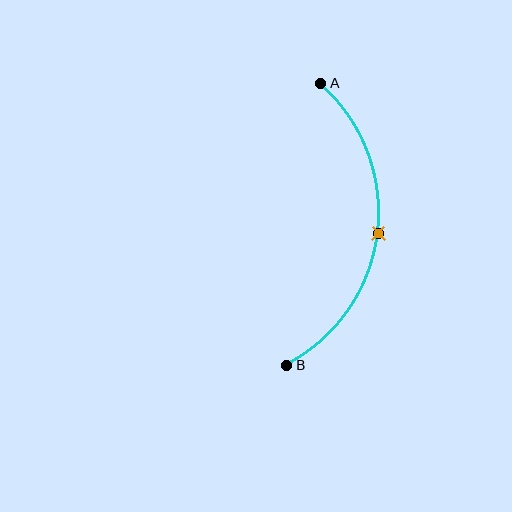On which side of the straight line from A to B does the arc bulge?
The arc bulges to the right of the straight line connecting A and B.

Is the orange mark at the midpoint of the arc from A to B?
Yes. The orange mark lies on the arc at equal arc-length from both A and B — it is the arc midpoint.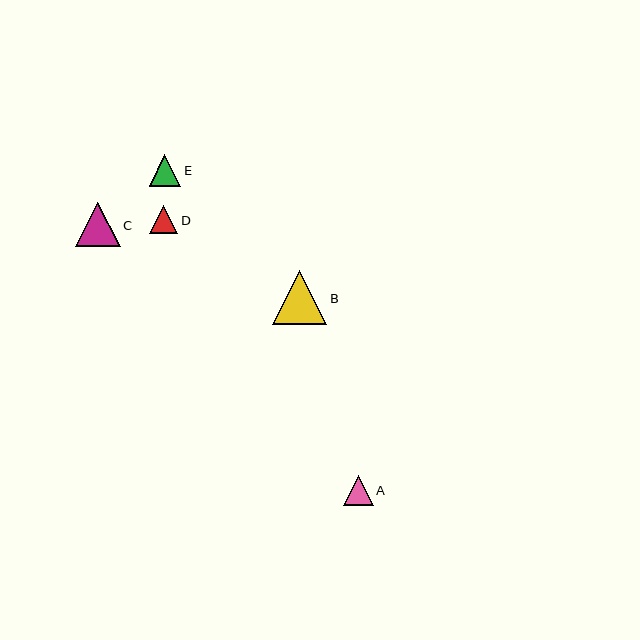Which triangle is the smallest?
Triangle D is the smallest with a size of approximately 28 pixels.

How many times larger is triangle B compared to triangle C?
Triangle B is approximately 1.2 times the size of triangle C.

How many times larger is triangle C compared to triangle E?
Triangle C is approximately 1.4 times the size of triangle E.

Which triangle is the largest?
Triangle B is the largest with a size of approximately 54 pixels.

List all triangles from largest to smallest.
From largest to smallest: B, C, E, A, D.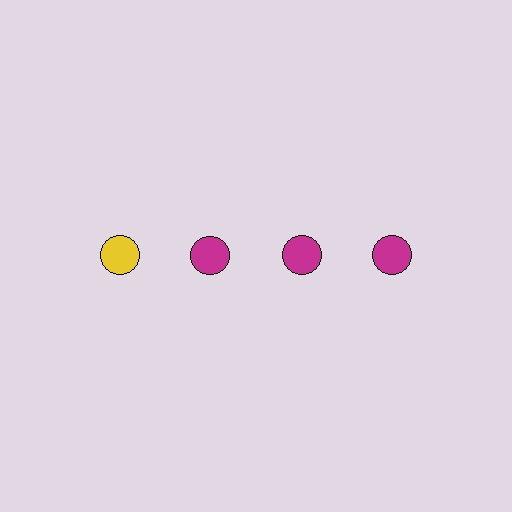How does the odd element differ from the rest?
It has a different color: yellow instead of magenta.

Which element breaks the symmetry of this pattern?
The yellow circle in the top row, leftmost column breaks the symmetry. All other shapes are magenta circles.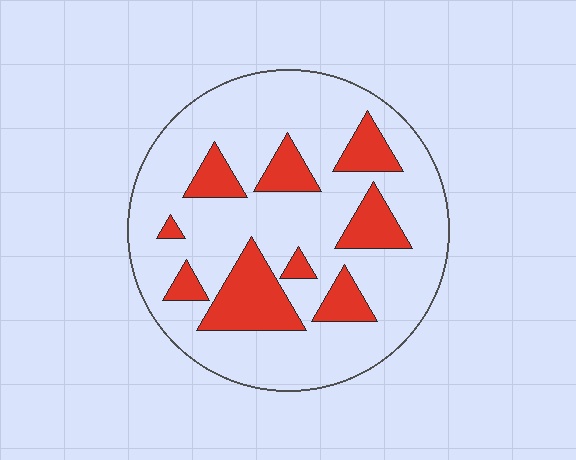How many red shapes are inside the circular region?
9.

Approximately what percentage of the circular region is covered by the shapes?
Approximately 20%.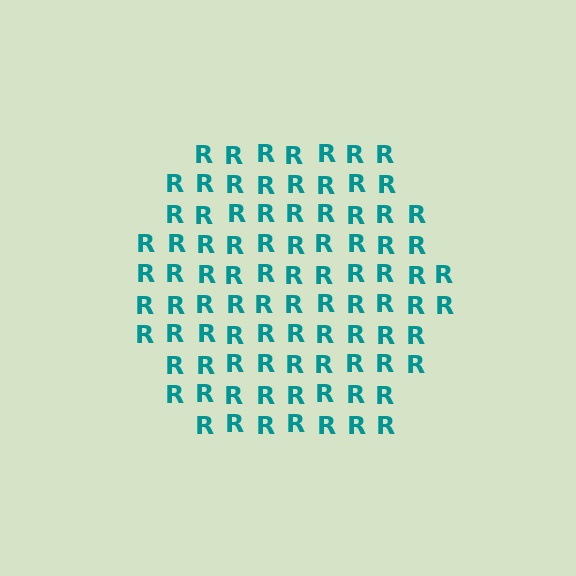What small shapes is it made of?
It is made of small letter R's.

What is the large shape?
The large shape is a hexagon.